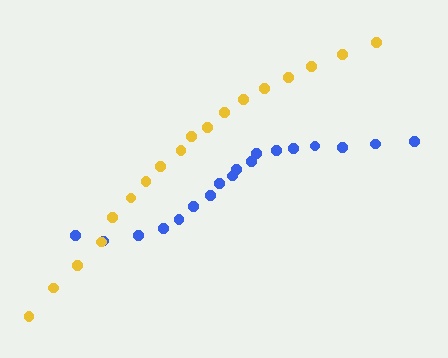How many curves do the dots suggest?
There are 2 distinct paths.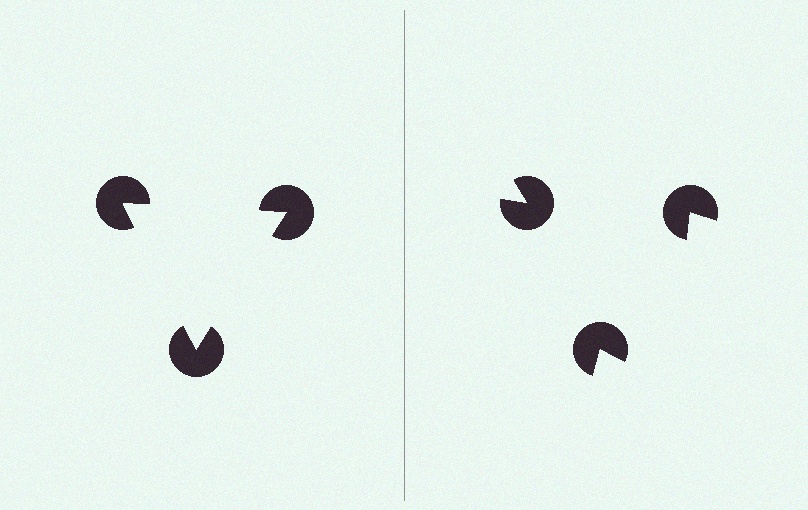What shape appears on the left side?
An illusory triangle.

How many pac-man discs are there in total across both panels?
6 — 3 on each side.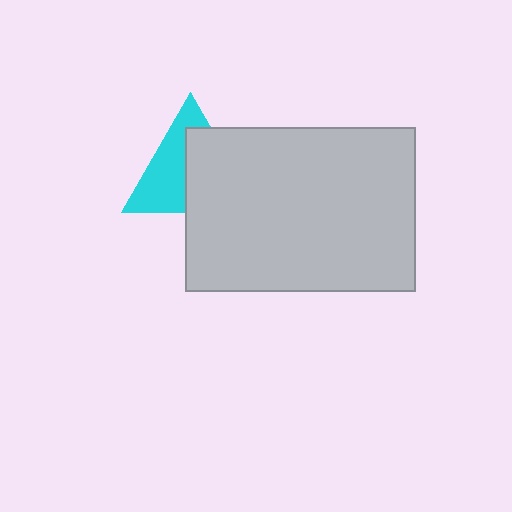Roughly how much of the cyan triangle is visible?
About half of it is visible (roughly 49%).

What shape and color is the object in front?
The object in front is a light gray rectangle.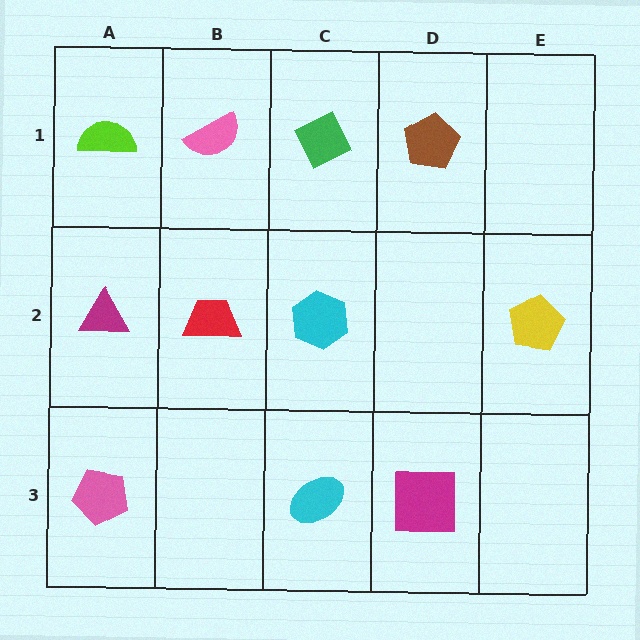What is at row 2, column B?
A red trapezoid.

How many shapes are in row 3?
3 shapes.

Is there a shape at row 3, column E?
No, that cell is empty.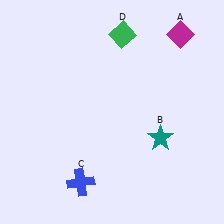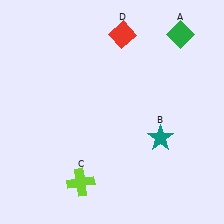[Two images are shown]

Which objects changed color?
A changed from magenta to green. C changed from blue to lime. D changed from green to red.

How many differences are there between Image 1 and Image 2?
There are 3 differences between the two images.